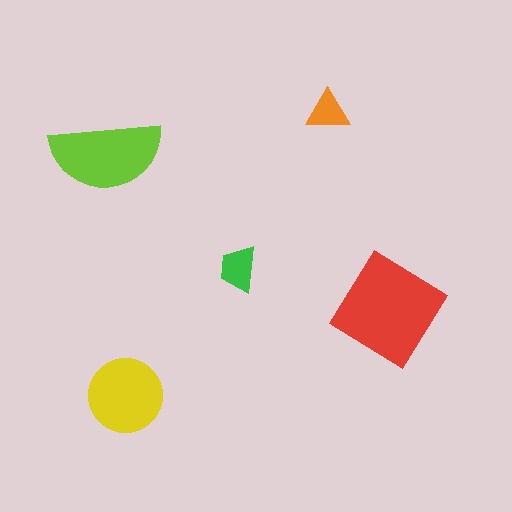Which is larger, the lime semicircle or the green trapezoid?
The lime semicircle.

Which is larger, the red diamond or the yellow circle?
The red diamond.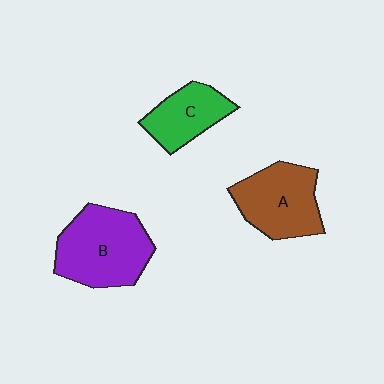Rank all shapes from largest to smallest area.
From largest to smallest: B (purple), A (brown), C (green).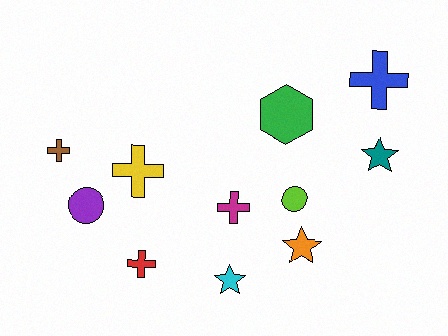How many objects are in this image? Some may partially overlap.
There are 11 objects.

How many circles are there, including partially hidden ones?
There are 2 circles.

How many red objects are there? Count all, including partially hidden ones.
There is 1 red object.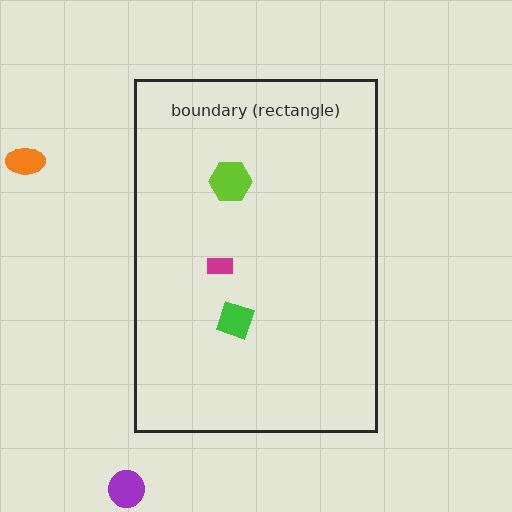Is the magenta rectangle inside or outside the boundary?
Inside.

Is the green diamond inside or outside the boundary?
Inside.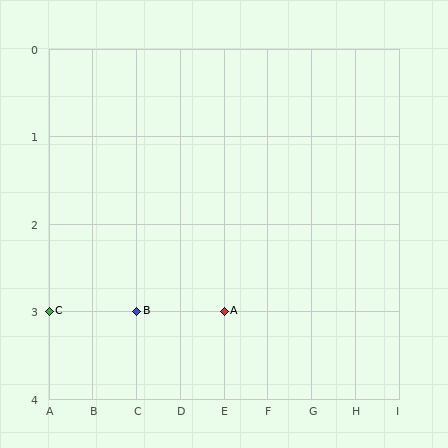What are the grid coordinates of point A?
Point A is at grid coordinates (E, 3).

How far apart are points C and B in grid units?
Points C and B are 2 columns apart.